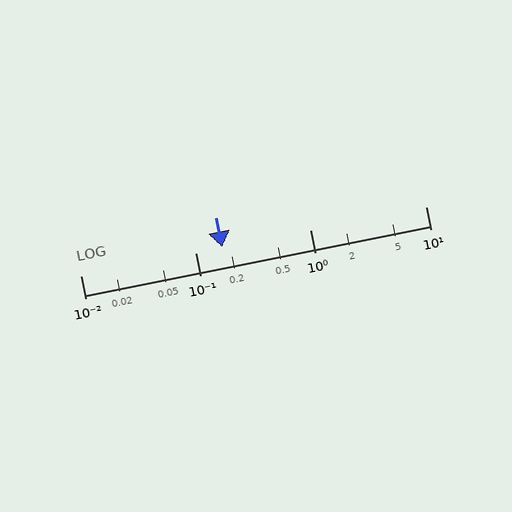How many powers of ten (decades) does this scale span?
The scale spans 3 decades, from 0.01 to 10.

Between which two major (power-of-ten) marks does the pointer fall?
The pointer is between 0.1 and 1.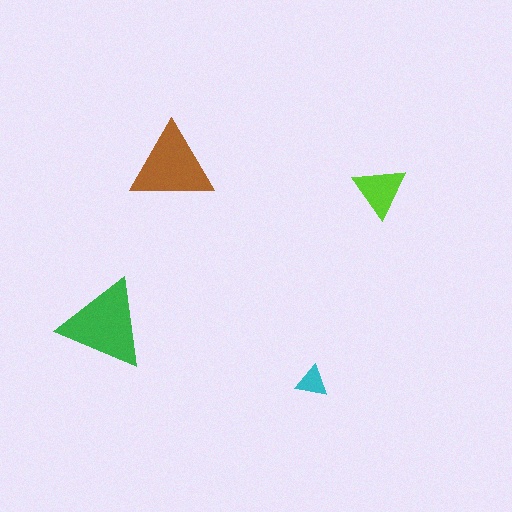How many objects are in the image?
There are 4 objects in the image.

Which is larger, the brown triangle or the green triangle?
The green one.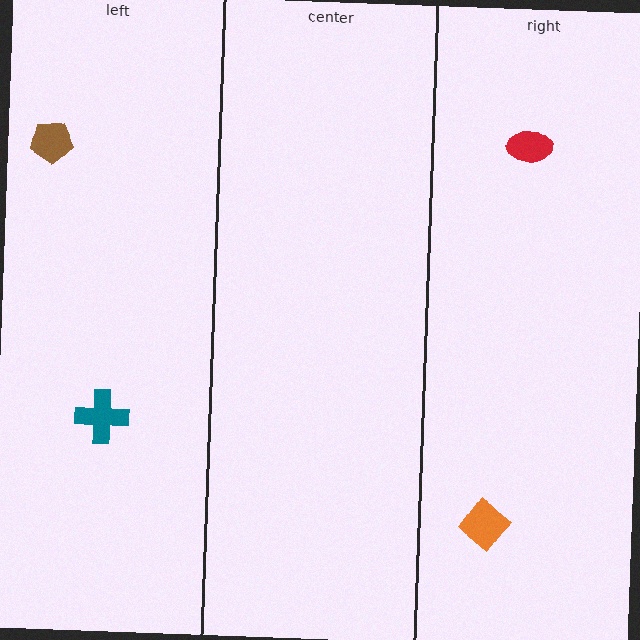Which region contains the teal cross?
The left region.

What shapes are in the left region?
The brown pentagon, the teal cross.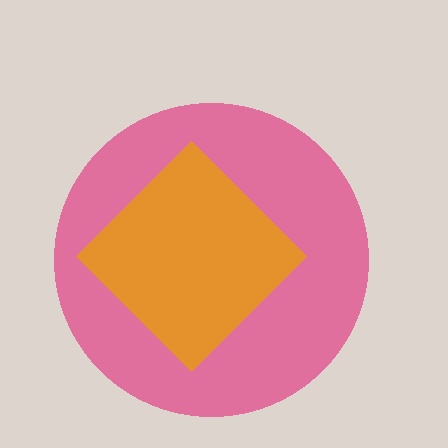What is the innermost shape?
The orange diamond.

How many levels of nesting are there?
2.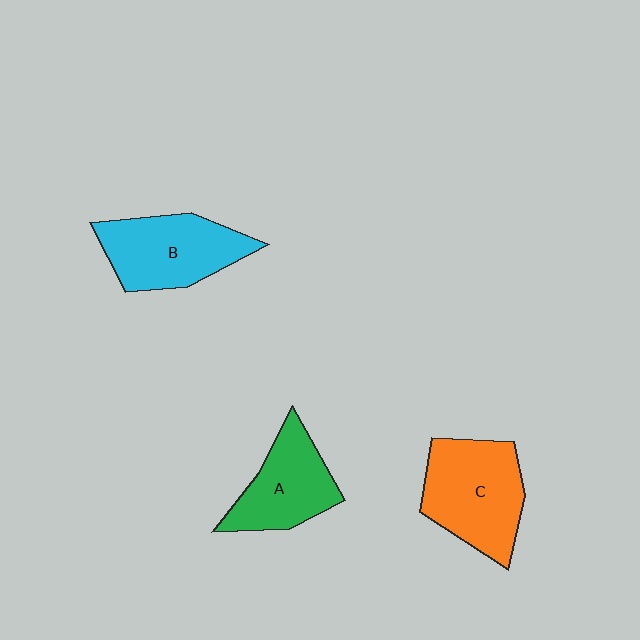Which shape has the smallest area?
Shape A (green).